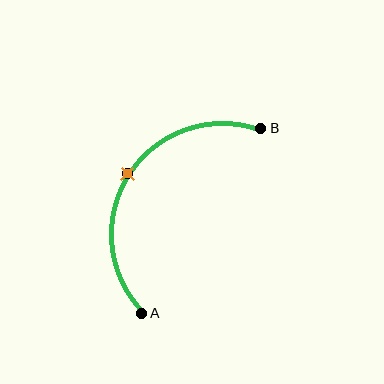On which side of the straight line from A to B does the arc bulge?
The arc bulges to the left of the straight line connecting A and B.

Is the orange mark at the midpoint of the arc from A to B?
Yes. The orange mark lies on the arc at equal arc-length from both A and B — it is the arc midpoint.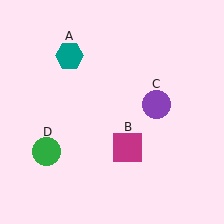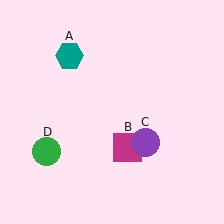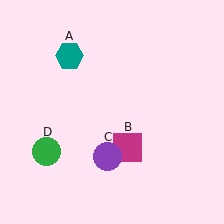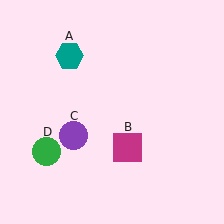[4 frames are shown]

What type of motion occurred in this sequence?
The purple circle (object C) rotated clockwise around the center of the scene.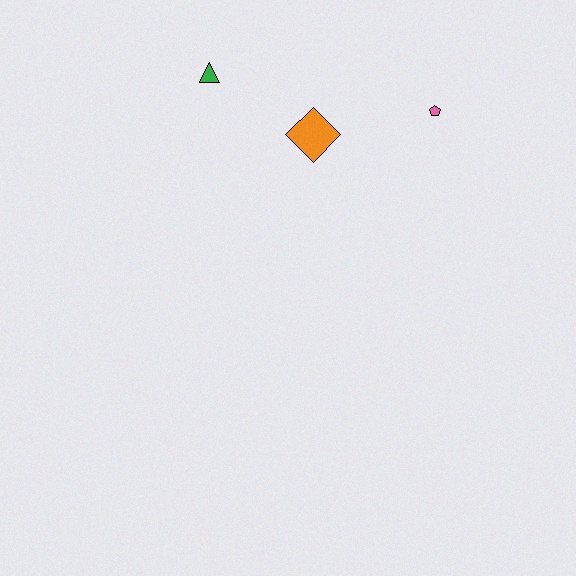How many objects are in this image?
There are 3 objects.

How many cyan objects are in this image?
There are no cyan objects.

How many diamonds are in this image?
There is 1 diamond.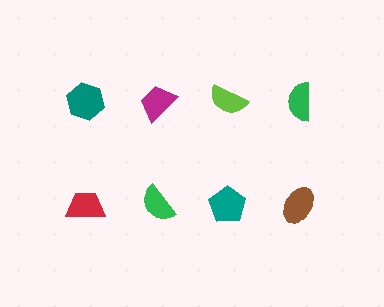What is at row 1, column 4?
A green semicircle.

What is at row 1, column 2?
A magenta trapezoid.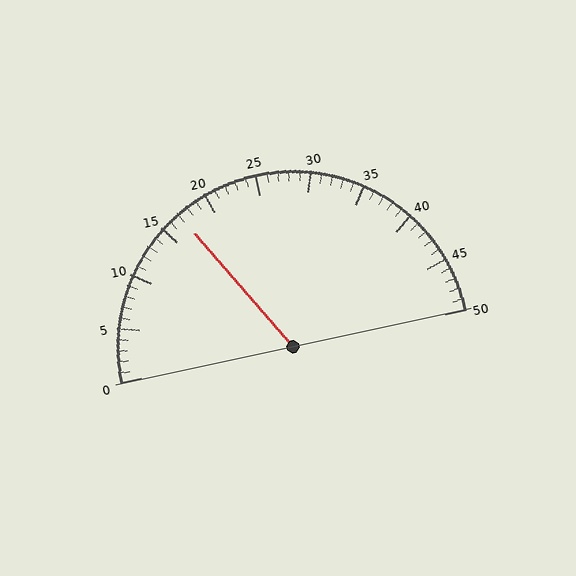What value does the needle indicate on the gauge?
The needle indicates approximately 17.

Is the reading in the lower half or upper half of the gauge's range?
The reading is in the lower half of the range (0 to 50).